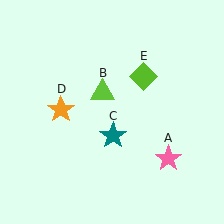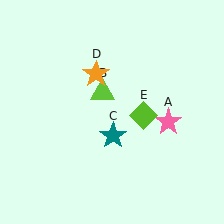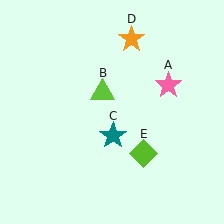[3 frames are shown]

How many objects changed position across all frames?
3 objects changed position: pink star (object A), orange star (object D), lime diamond (object E).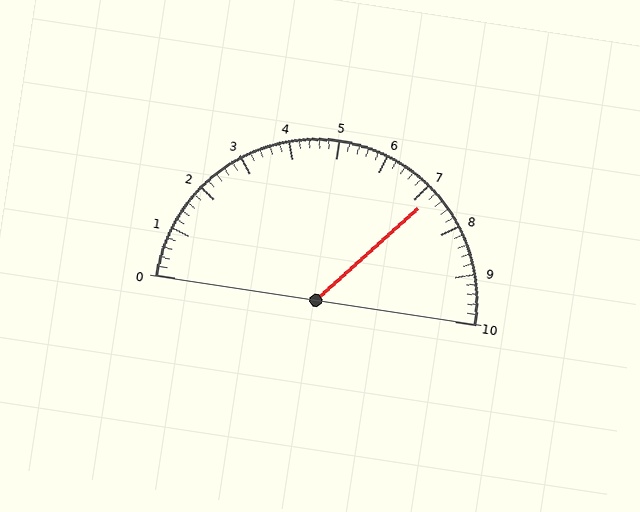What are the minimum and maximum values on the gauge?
The gauge ranges from 0 to 10.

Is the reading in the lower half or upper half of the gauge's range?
The reading is in the upper half of the range (0 to 10).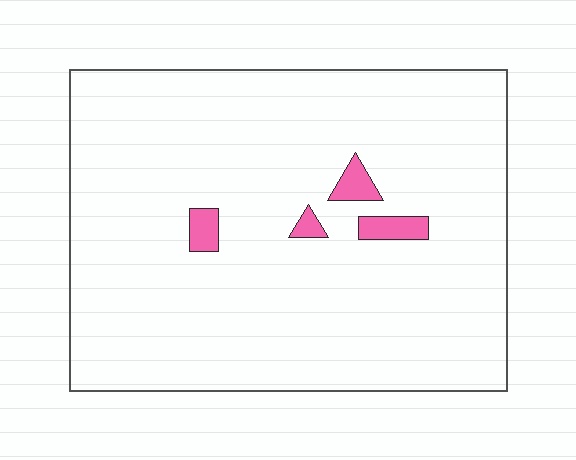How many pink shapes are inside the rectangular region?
4.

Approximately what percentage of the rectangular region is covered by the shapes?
Approximately 5%.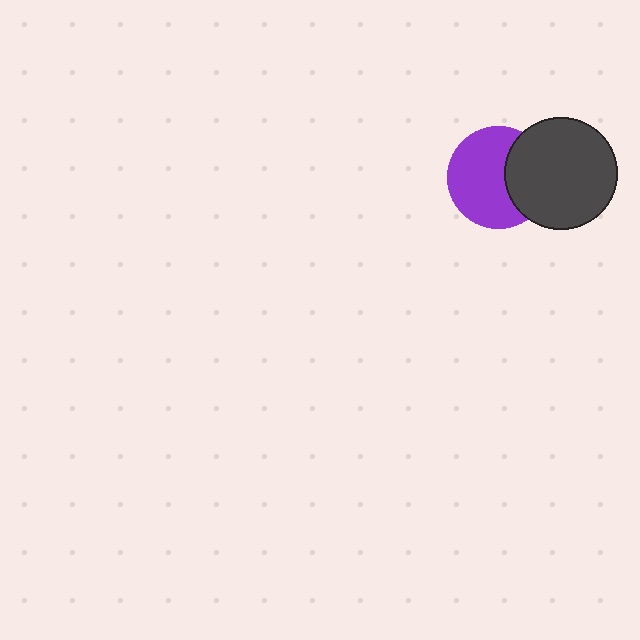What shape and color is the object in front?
The object in front is a dark gray circle.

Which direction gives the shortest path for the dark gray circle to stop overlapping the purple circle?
Moving right gives the shortest separation.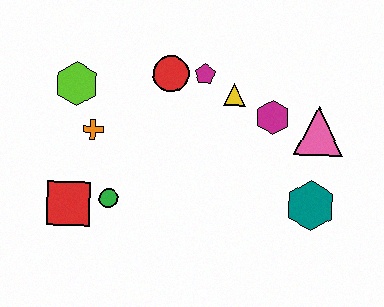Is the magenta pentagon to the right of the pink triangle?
No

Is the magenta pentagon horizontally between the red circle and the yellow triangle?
Yes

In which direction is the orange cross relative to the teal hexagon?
The orange cross is to the left of the teal hexagon.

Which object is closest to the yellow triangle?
The magenta pentagon is closest to the yellow triangle.